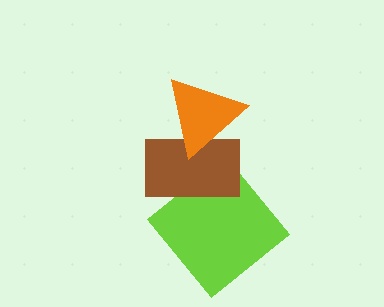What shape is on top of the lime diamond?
The brown rectangle is on top of the lime diamond.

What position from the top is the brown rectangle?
The brown rectangle is 2nd from the top.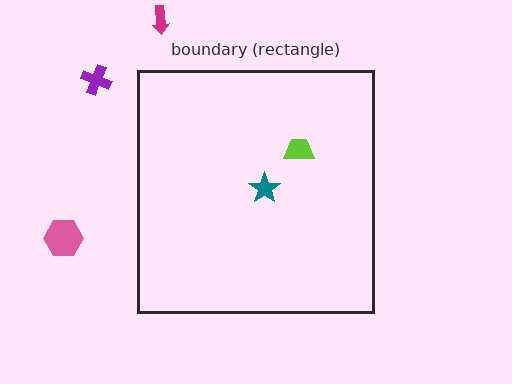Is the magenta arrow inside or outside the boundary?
Outside.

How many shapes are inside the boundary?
2 inside, 3 outside.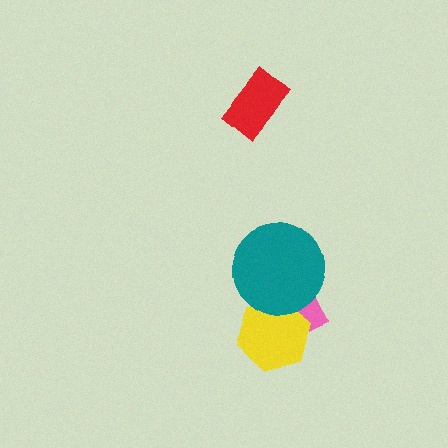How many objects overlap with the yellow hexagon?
2 objects overlap with the yellow hexagon.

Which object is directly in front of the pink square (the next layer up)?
The yellow hexagon is directly in front of the pink square.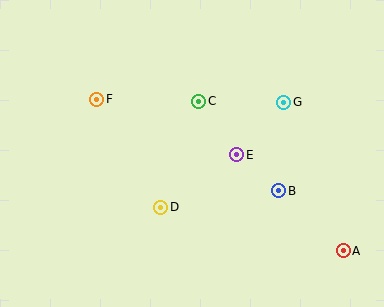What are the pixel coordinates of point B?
Point B is at (279, 191).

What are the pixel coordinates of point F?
Point F is at (97, 99).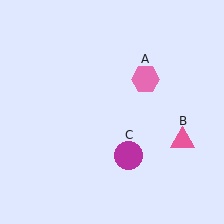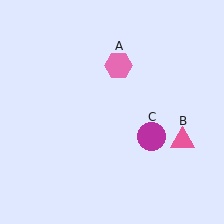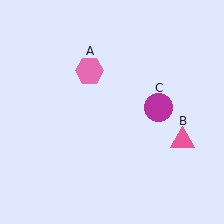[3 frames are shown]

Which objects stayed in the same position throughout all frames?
Pink triangle (object B) remained stationary.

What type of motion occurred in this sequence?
The pink hexagon (object A), magenta circle (object C) rotated counterclockwise around the center of the scene.